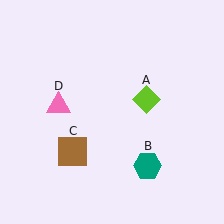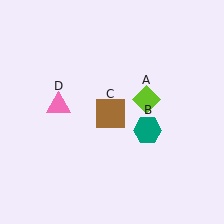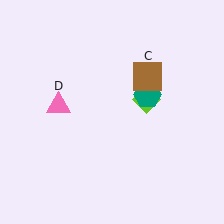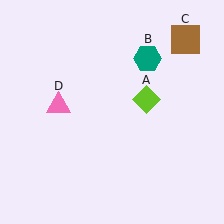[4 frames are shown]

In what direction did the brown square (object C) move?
The brown square (object C) moved up and to the right.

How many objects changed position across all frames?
2 objects changed position: teal hexagon (object B), brown square (object C).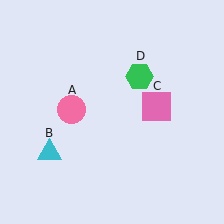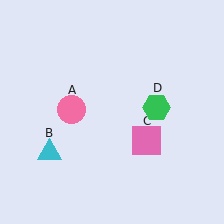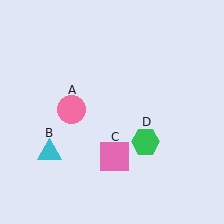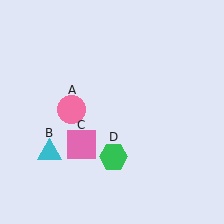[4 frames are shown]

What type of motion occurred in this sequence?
The pink square (object C), green hexagon (object D) rotated clockwise around the center of the scene.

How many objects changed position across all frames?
2 objects changed position: pink square (object C), green hexagon (object D).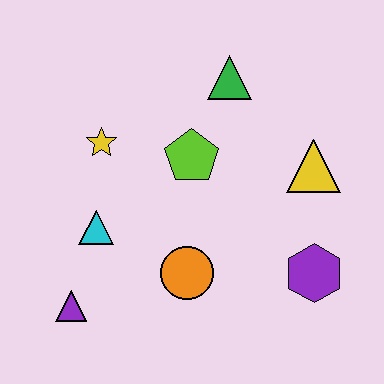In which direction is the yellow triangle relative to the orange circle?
The yellow triangle is to the right of the orange circle.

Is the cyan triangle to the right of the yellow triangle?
No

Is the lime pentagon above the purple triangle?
Yes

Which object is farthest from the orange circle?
The green triangle is farthest from the orange circle.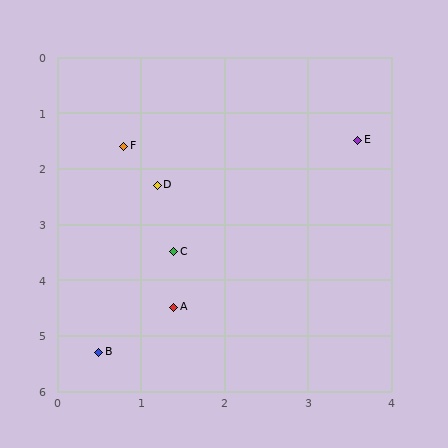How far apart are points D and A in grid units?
Points D and A are about 2.2 grid units apart.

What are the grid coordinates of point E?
Point E is at approximately (3.6, 1.5).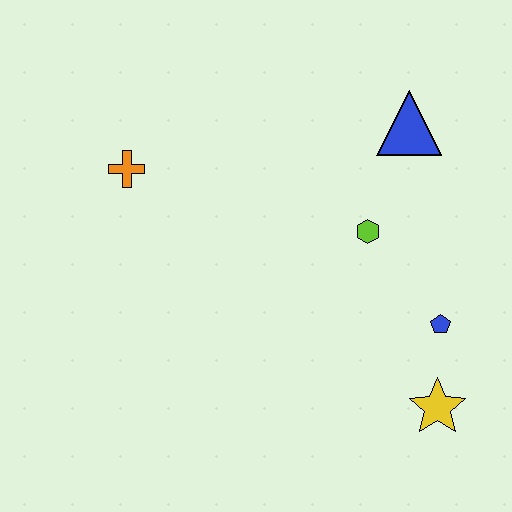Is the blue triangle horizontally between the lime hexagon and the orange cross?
No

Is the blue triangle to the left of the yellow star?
Yes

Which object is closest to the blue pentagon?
The yellow star is closest to the blue pentagon.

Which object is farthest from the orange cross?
The yellow star is farthest from the orange cross.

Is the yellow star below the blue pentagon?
Yes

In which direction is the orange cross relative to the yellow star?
The orange cross is to the left of the yellow star.